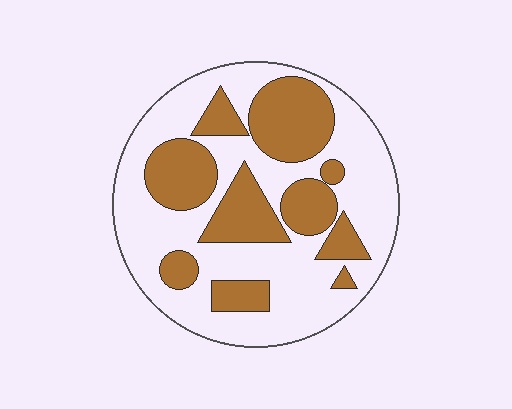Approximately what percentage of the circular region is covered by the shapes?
Approximately 35%.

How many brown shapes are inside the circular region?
10.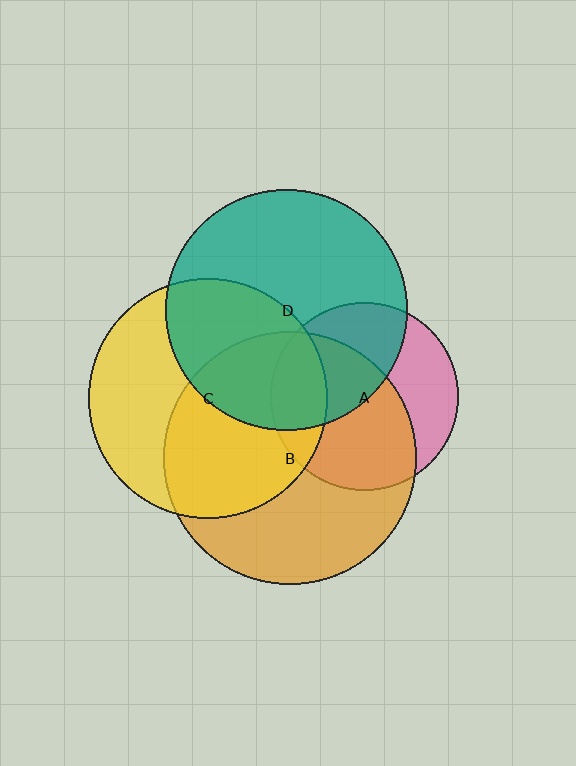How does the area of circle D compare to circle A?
Approximately 1.7 times.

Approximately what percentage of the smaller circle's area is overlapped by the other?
Approximately 20%.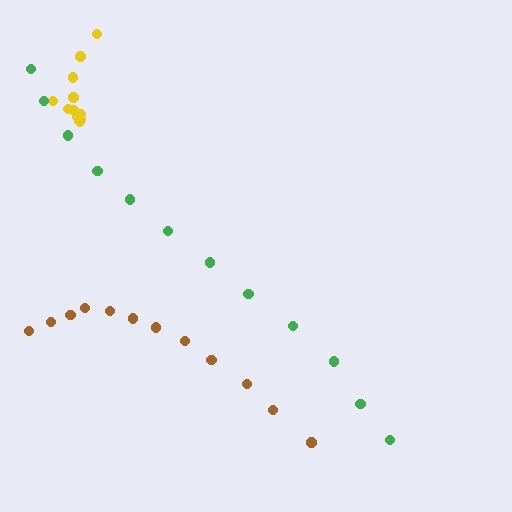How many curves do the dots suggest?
There are 3 distinct paths.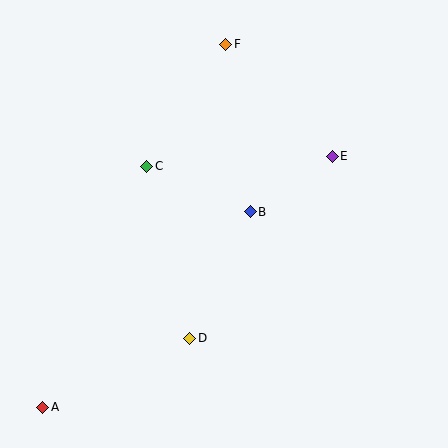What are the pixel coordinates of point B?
Point B is at (250, 212).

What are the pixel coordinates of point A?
Point A is at (43, 407).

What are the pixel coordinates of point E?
Point E is at (332, 156).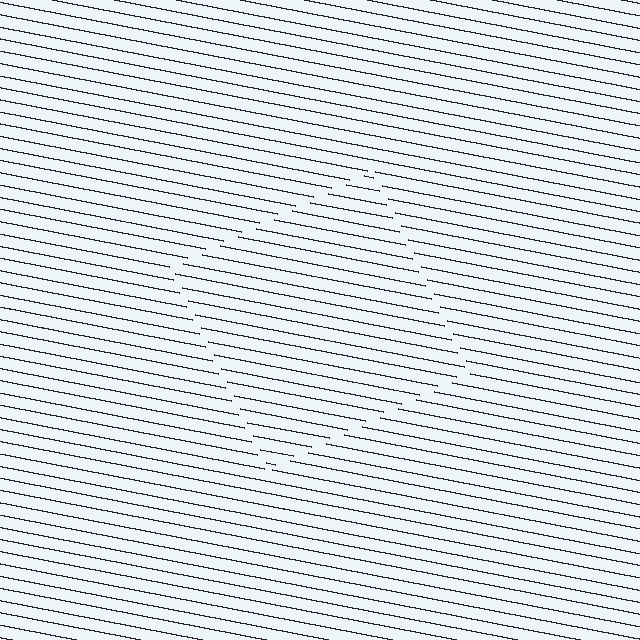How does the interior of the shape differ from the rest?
The interior of the shape contains the same grating, shifted by half a period — the contour is defined by the phase discontinuity where line-ends from the inner and outer gratings abut.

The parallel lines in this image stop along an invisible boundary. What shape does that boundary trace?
An illusory square. The interior of the shape contains the same grating, shifted by half a period — the contour is defined by the phase discontinuity where line-ends from the inner and outer gratings abut.